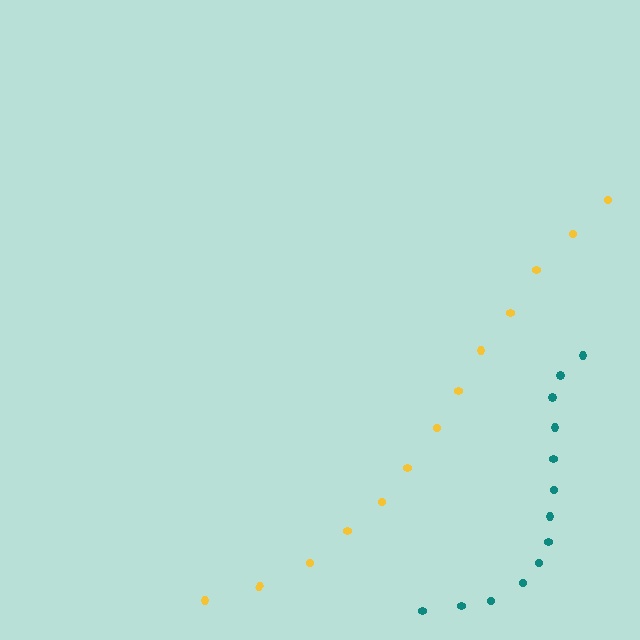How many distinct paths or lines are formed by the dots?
There are 2 distinct paths.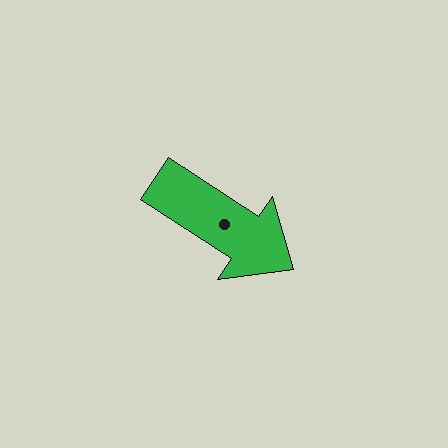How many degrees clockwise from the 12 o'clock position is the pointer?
Approximately 123 degrees.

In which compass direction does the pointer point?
Southeast.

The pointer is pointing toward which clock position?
Roughly 4 o'clock.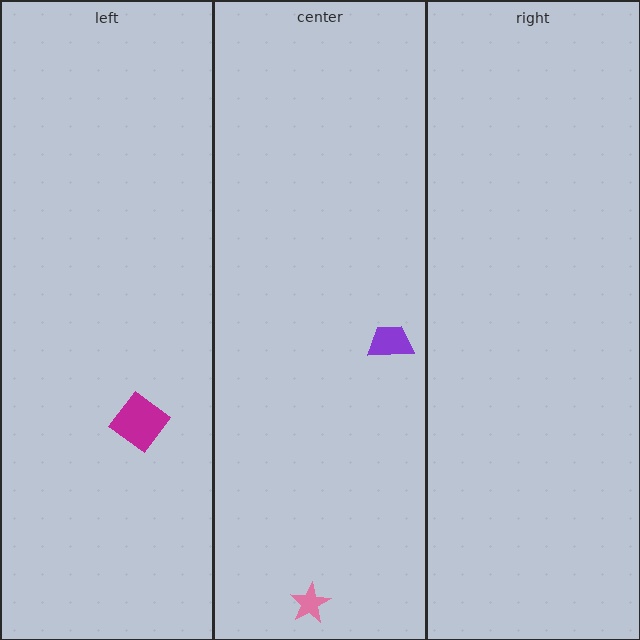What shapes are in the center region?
The purple trapezoid, the pink star.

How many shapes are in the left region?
1.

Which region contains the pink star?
The center region.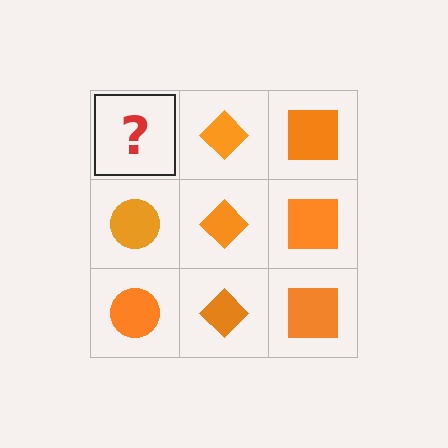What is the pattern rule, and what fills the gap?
The rule is that each column has a consistent shape. The gap should be filled with an orange circle.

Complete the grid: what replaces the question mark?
The question mark should be replaced with an orange circle.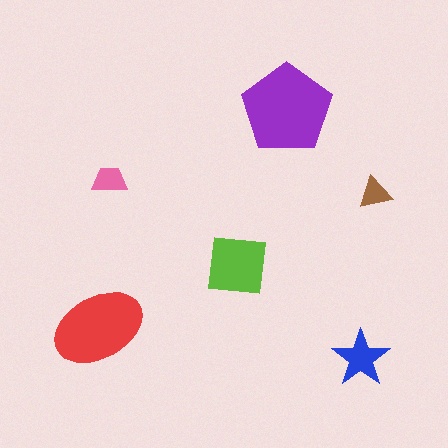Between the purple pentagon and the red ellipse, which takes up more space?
The purple pentagon.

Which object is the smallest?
The brown triangle.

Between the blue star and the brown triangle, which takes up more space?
The blue star.